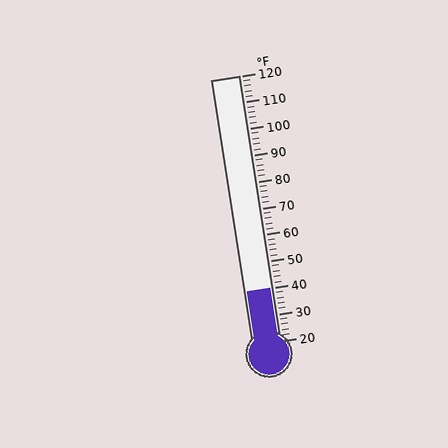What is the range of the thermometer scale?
The thermometer scale ranges from 20°F to 120°F.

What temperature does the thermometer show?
The thermometer shows approximately 40°F.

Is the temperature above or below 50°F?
The temperature is below 50°F.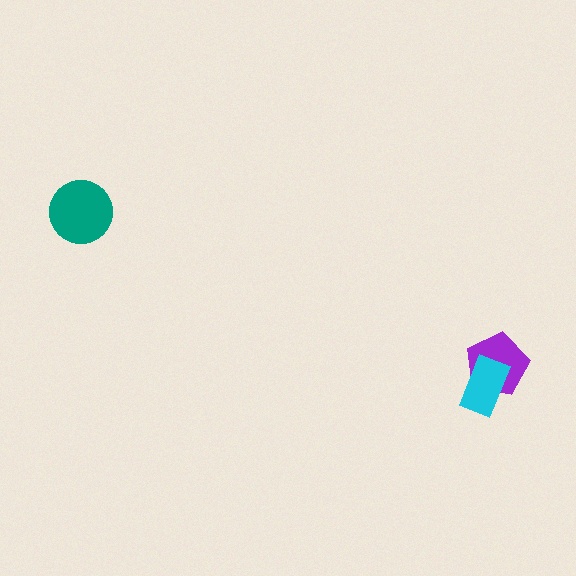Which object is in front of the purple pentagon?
The cyan rectangle is in front of the purple pentagon.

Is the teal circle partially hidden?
No, no other shape covers it.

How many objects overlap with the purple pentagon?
1 object overlaps with the purple pentagon.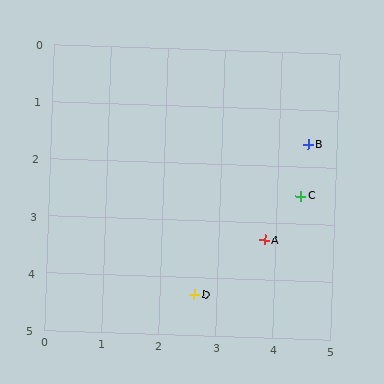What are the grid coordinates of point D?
Point D is at approximately (2.6, 4.3).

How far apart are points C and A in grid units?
Points C and A are about 1.0 grid units apart.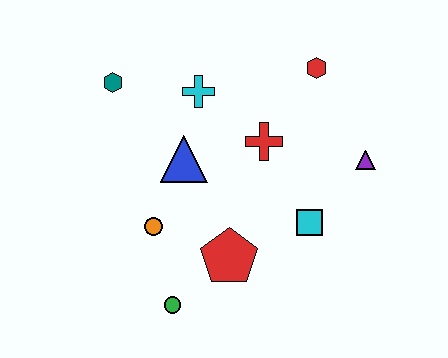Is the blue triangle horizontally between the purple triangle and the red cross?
No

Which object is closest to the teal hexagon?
The cyan cross is closest to the teal hexagon.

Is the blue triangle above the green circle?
Yes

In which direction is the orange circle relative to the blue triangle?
The orange circle is below the blue triangle.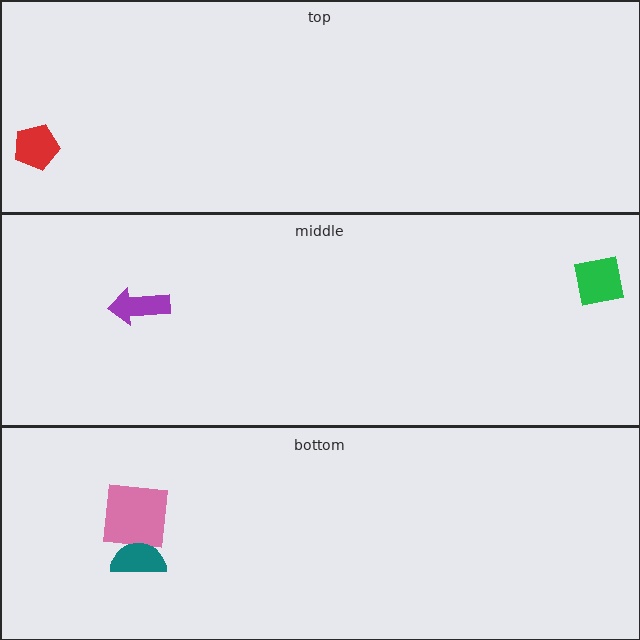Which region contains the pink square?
The bottom region.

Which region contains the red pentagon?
The top region.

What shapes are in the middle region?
The purple arrow, the green square.